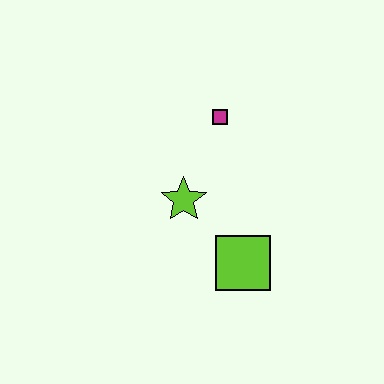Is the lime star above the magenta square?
No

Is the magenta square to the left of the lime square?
Yes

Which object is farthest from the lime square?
The magenta square is farthest from the lime square.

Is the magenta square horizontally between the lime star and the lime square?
Yes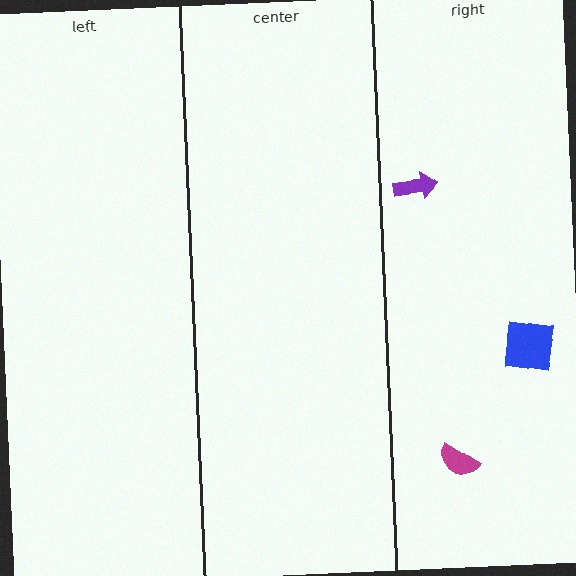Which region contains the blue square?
The right region.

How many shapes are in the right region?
3.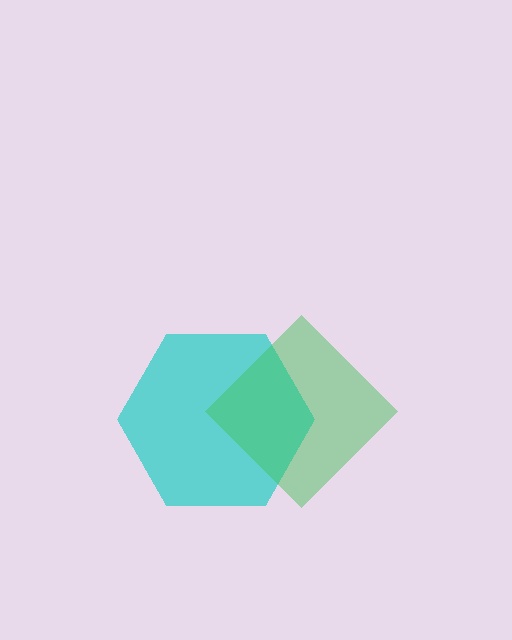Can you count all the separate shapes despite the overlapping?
Yes, there are 2 separate shapes.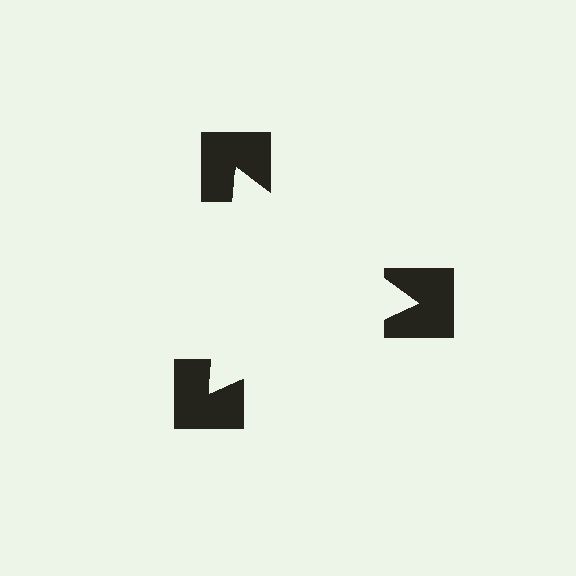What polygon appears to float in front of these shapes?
An illusory triangle — its edges are inferred from the aligned wedge cuts in the notched squares, not physically drawn.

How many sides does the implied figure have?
3 sides.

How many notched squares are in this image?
There are 3 — one at each vertex of the illusory triangle.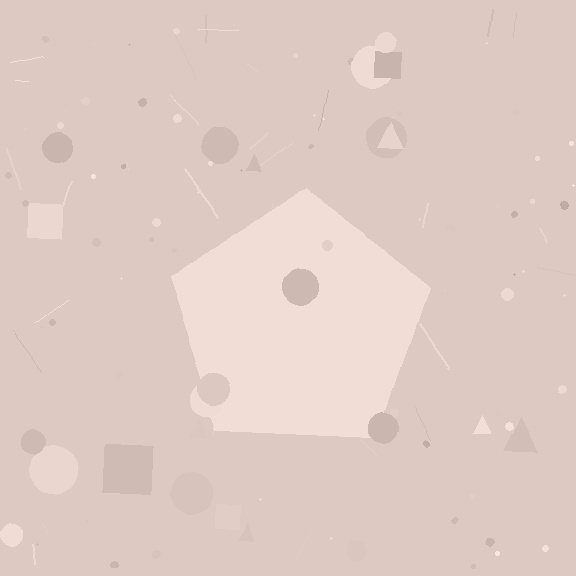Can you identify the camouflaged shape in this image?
The camouflaged shape is a pentagon.